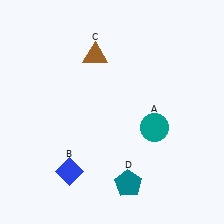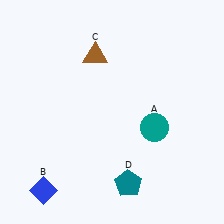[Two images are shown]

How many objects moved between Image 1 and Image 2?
1 object moved between the two images.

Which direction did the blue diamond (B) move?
The blue diamond (B) moved left.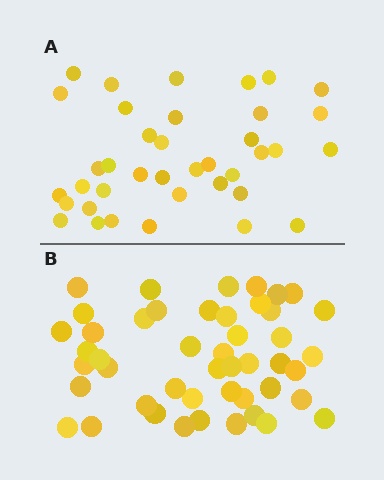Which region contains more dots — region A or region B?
Region B (the bottom region) has more dots.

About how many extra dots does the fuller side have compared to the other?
Region B has roughly 8 or so more dots than region A.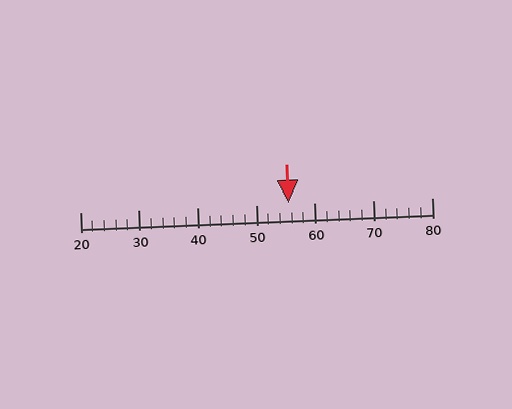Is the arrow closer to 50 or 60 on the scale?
The arrow is closer to 60.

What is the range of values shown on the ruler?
The ruler shows values from 20 to 80.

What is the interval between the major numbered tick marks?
The major tick marks are spaced 10 units apart.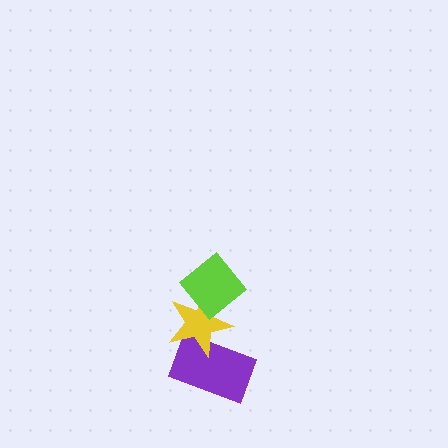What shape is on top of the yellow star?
The lime diamond is on top of the yellow star.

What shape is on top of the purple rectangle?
The yellow star is on top of the purple rectangle.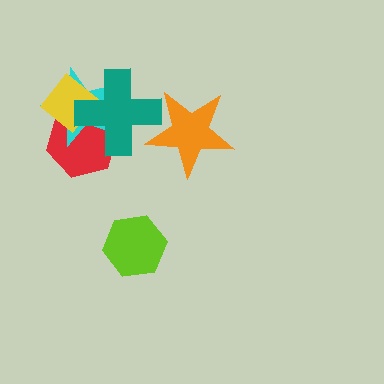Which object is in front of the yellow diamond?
The teal cross is in front of the yellow diamond.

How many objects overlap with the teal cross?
4 objects overlap with the teal cross.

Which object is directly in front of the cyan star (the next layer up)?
The yellow diamond is directly in front of the cyan star.